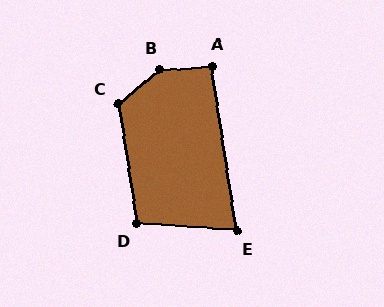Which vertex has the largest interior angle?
B, at approximately 146 degrees.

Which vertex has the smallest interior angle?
E, at approximately 77 degrees.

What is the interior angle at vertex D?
Approximately 103 degrees (obtuse).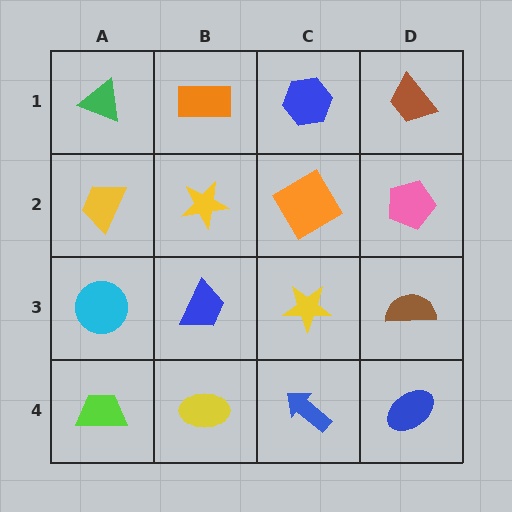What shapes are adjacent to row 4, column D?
A brown semicircle (row 3, column D), a blue arrow (row 4, column C).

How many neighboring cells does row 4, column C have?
3.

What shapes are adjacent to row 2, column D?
A brown trapezoid (row 1, column D), a brown semicircle (row 3, column D), an orange diamond (row 2, column C).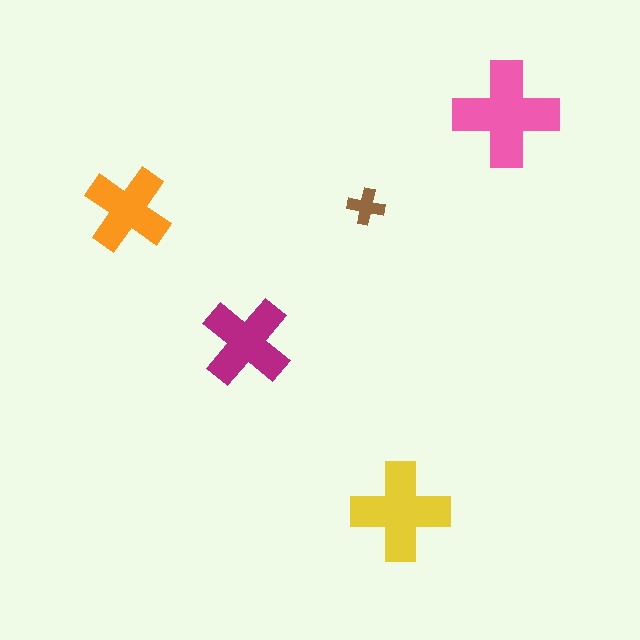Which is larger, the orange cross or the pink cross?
The pink one.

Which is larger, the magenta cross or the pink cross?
The pink one.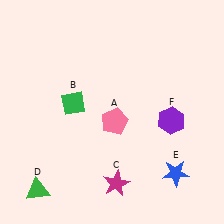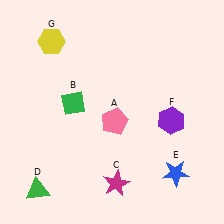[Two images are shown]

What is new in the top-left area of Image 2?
A yellow hexagon (G) was added in the top-left area of Image 2.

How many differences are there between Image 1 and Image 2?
There is 1 difference between the two images.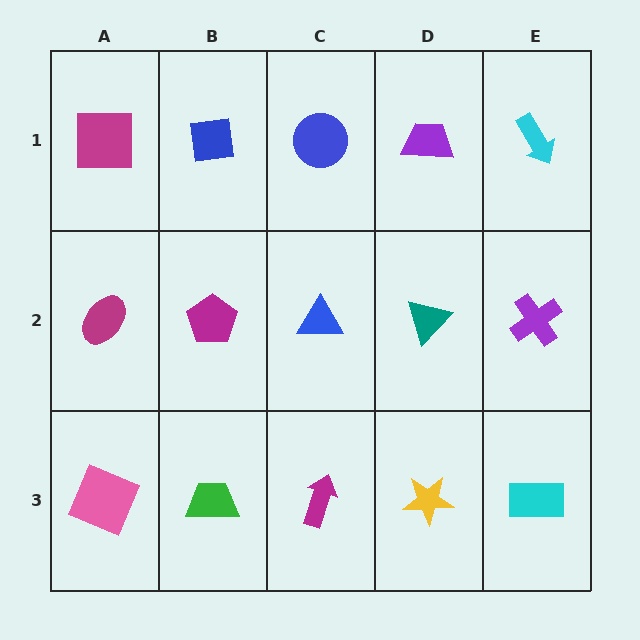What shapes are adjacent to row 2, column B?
A blue square (row 1, column B), a green trapezoid (row 3, column B), a magenta ellipse (row 2, column A), a blue triangle (row 2, column C).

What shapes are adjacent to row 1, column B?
A magenta pentagon (row 2, column B), a magenta square (row 1, column A), a blue circle (row 1, column C).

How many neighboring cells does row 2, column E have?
3.